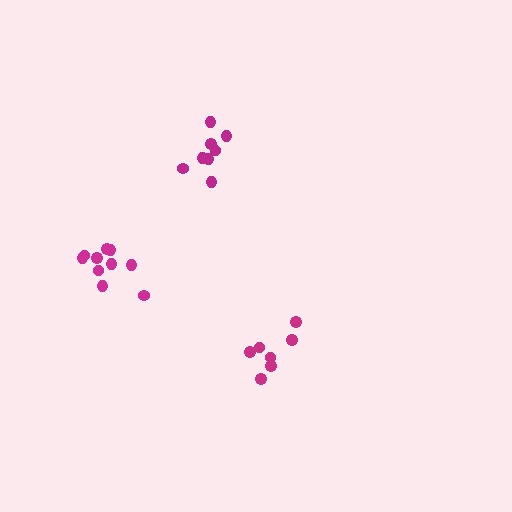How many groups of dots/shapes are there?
There are 3 groups.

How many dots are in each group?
Group 1: 8 dots, Group 2: 10 dots, Group 3: 7 dots (25 total).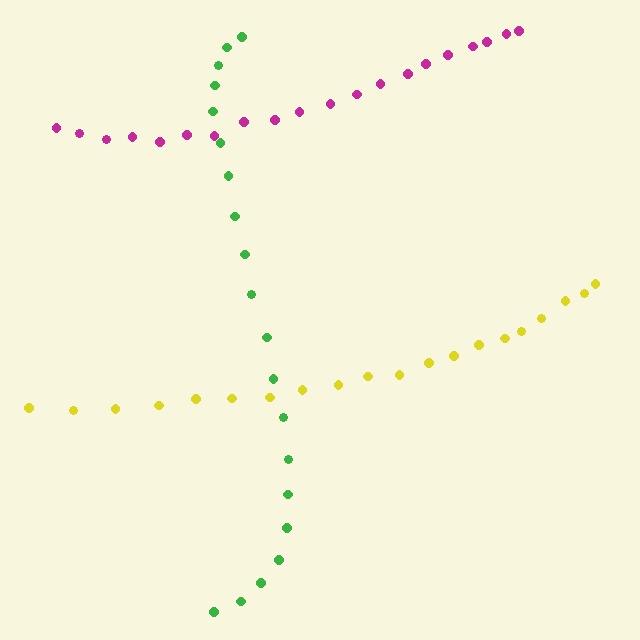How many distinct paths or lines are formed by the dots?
There are 3 distinct paths.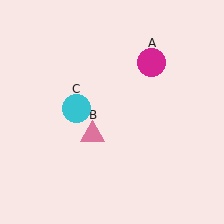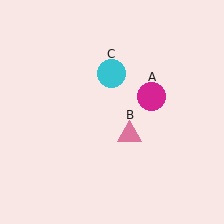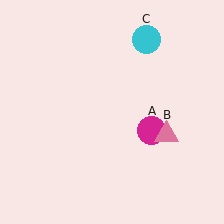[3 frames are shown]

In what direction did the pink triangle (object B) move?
The pink triangle (object B) moved right.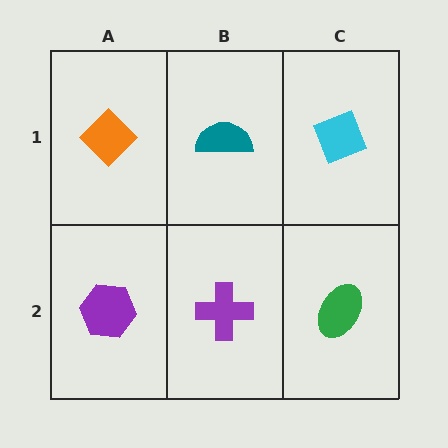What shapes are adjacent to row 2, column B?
A teal semicircle (row 1, column B), a purple hexagon (row 2, column A), a green ellipse (row 2, column C).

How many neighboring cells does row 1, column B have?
3.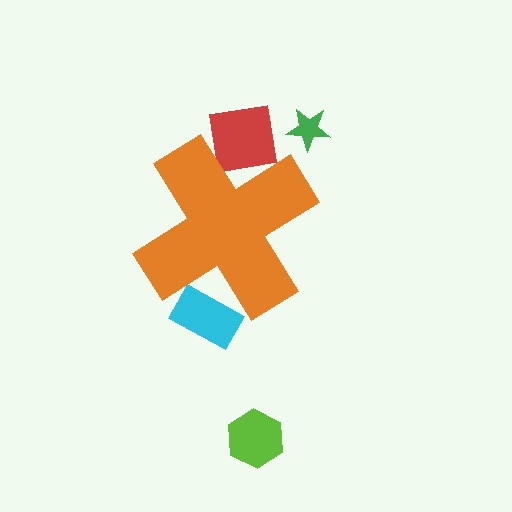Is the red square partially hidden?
Yes, the red square is partially hidden behind the orange cross.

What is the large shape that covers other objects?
An orange cross.